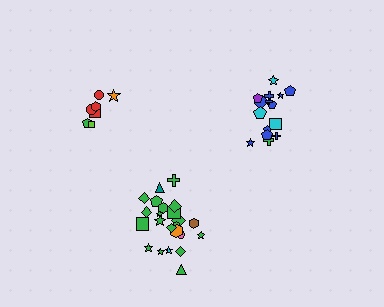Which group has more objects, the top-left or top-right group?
The top-right group.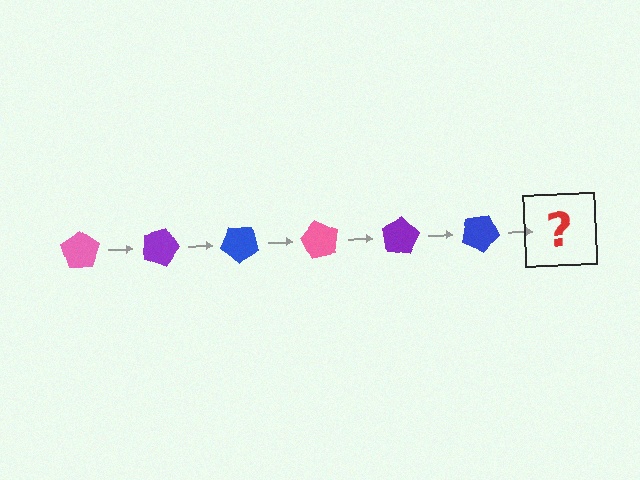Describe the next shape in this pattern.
It should be a pink pentagon, rotated 120 degrees from the start.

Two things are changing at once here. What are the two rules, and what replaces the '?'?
The two rules are that it rotates 20 degrees each step and the color cycles through pink, purple, and blue. The '?' should be a pink pentagon, rotated 120 degrees from the start.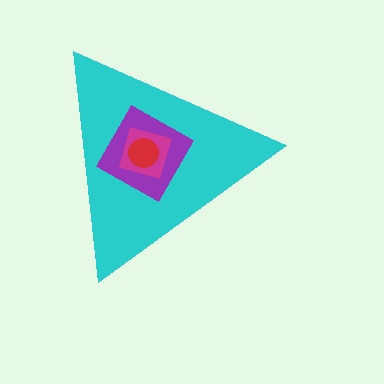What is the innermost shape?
The red circle.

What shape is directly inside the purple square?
The magenta diamond.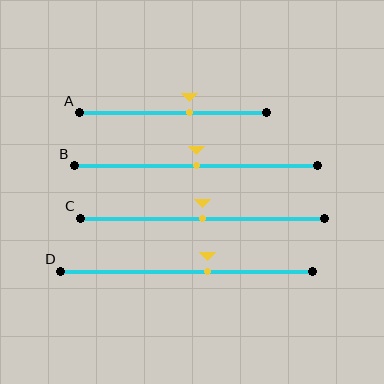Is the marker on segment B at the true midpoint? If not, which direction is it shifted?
Yes, the marker on segment B is at the true midpoint.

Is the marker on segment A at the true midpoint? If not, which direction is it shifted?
No, the marker on segment A is shifted to the right by about 9% of the segment length.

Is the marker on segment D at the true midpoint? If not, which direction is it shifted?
No, the marker on segment D is shifted to the right by about 8% of the segment length.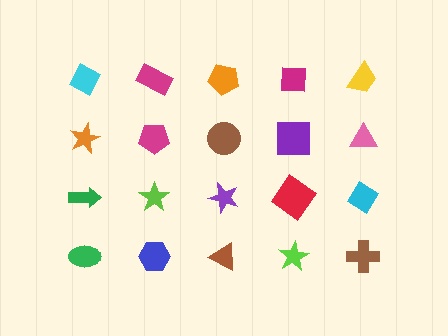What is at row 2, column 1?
An orange star.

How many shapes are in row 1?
5 shapes.